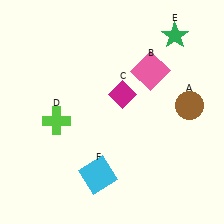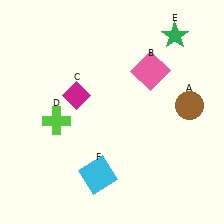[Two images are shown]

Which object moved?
The magenta diamond (C) moved left.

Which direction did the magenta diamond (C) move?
The magenta diamond (C) moved left.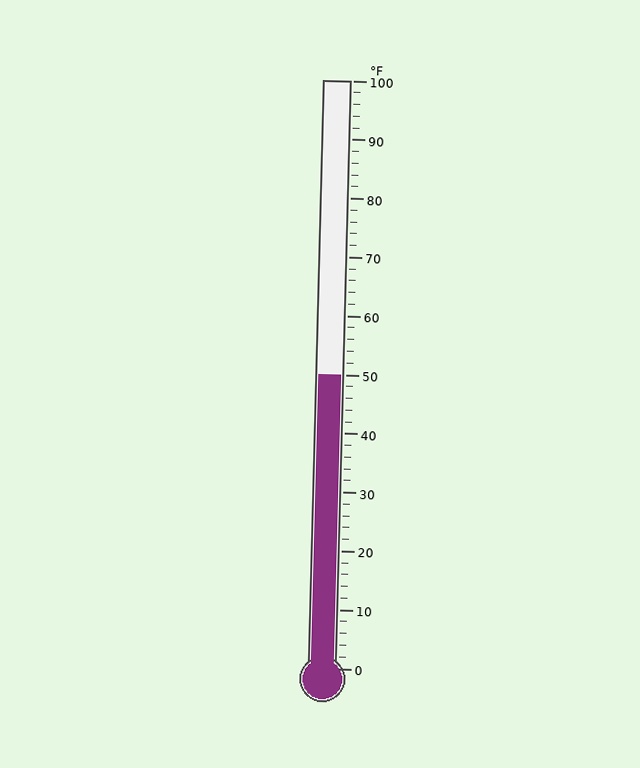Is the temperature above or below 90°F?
The temperature is below 90°F.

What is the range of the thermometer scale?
The thermometer scale ranges from 0°F to 100°F.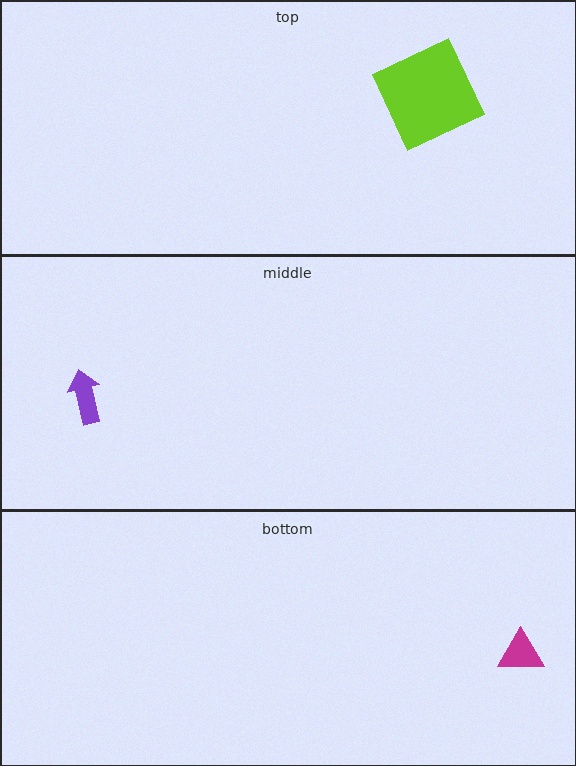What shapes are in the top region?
The lime square.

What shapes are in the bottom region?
The magenta triangle.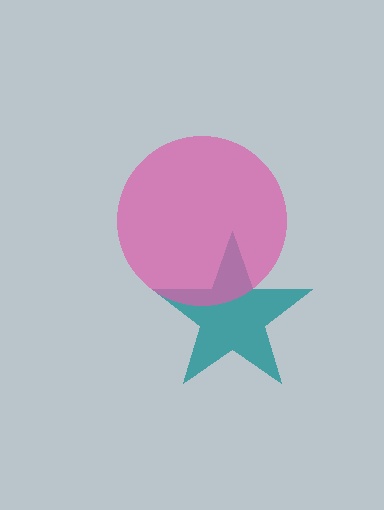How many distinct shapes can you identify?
There are 2 distinct shapes: a teal star, a pink circle.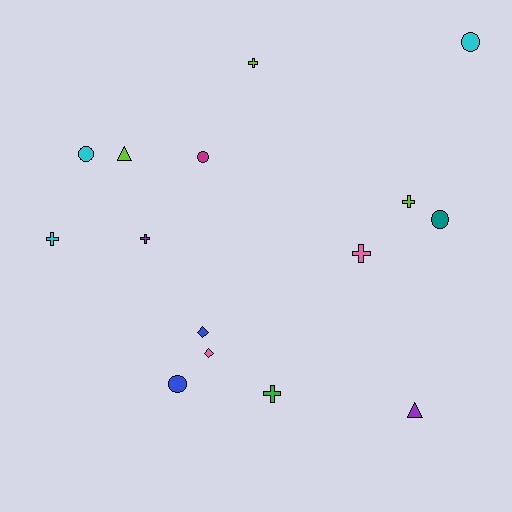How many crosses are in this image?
There are 6 crosses.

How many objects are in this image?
There are 15 objects.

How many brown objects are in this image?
There are no brown objects.